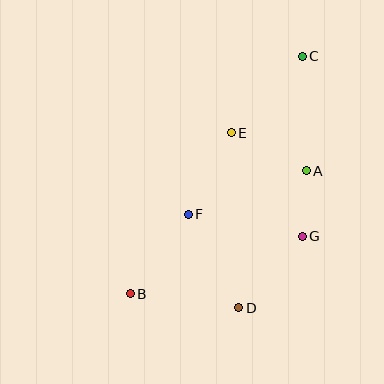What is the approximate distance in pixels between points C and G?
The distance between C and G is approximately 180 pixels.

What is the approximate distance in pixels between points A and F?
The distance between A and F is approximately 126 pixels.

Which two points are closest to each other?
Points A and G are closest to each other.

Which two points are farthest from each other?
Points B and C are farthest from each other.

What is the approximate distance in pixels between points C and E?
The distance between C and E is approximately 104 pixels.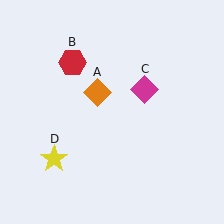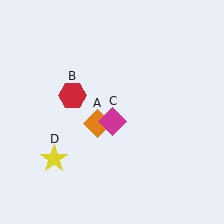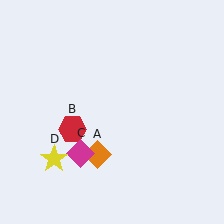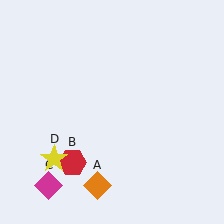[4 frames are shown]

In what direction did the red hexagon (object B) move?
The red hexagon (object B) moved down.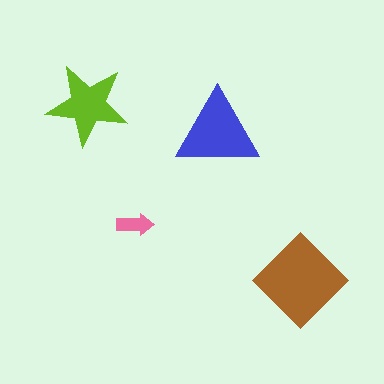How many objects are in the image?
There are 4 objects in the image.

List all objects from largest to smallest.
The brown diamond, the blue triangle, the lime star, the pink arrow.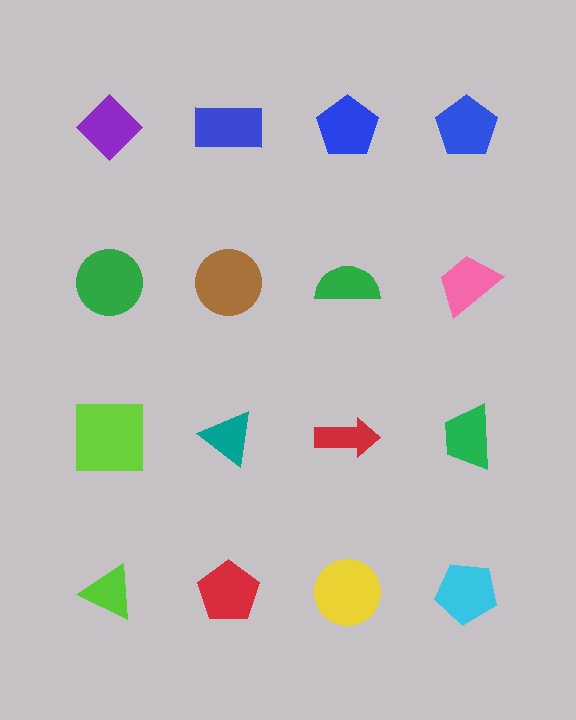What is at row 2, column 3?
A green semicircle.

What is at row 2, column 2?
A brown circle.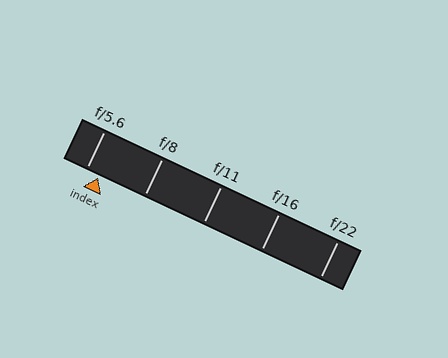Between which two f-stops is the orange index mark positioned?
The index mark is between f/5.6 and f/8.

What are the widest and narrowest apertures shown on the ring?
The widest aperture shown is f/5.6 and the narrowest is f/22.